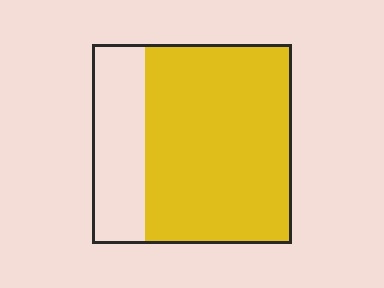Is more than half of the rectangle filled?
Yes.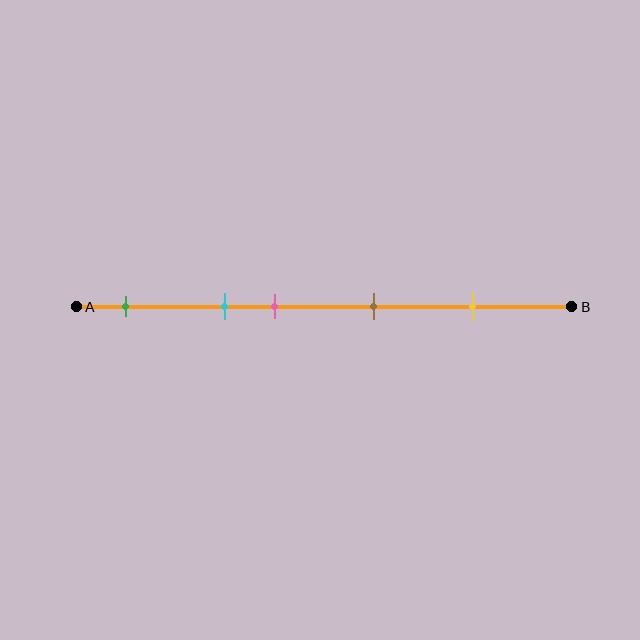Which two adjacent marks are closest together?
The cyan and pink marks are the closest adjacent pair.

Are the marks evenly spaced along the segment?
No, the marks are not evenly spaced.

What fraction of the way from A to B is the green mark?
The green mark is approximately 10% (0.1) of the way from A to B.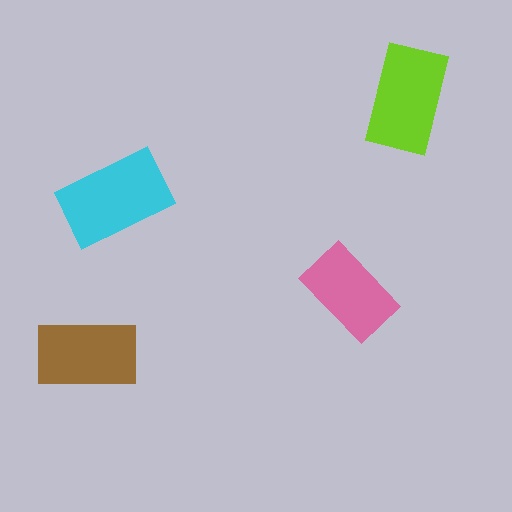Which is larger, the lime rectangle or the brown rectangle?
The lime one.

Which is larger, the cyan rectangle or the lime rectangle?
The cyan one.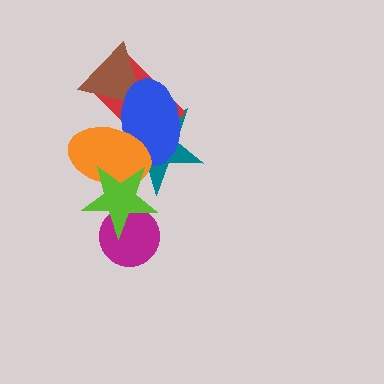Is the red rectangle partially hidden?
Yes, it is partially covered by another shape.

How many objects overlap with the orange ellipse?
4 objects overlap with the orange ellipse.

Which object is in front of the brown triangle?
The blue ellipse is in front of the brown triangle.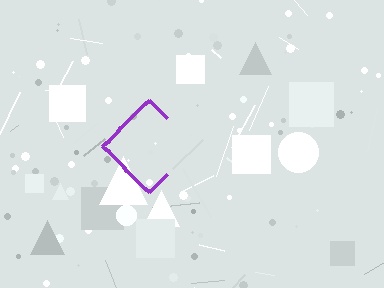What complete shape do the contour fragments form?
The contour fragments form a diamond.